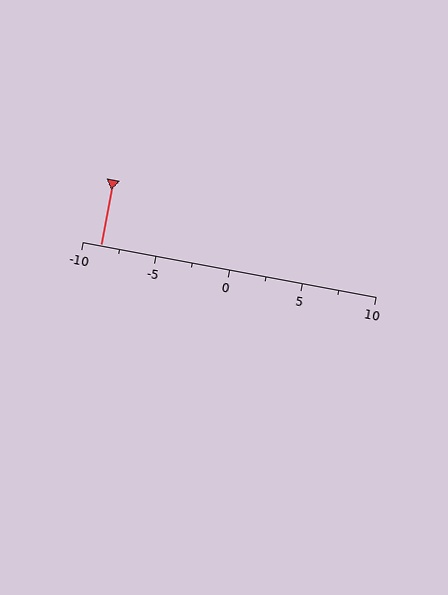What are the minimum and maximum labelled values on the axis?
The axis runs from -10 to 10.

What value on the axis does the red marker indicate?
The marker indicates approximately -8.8.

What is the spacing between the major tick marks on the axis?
The major ticks are spaced 5 apart.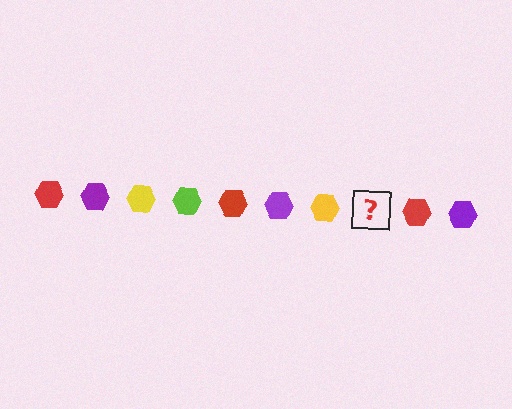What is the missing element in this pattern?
The missing element is a lime hexagon.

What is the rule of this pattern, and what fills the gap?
The rule is that the pattern cycles through red, purple, yellow, lime hexagons. The gap should be filled with a lime hexagon.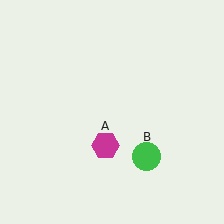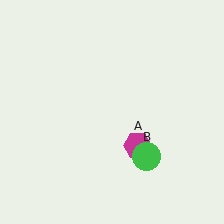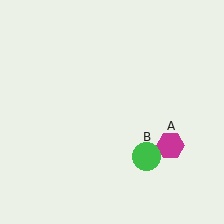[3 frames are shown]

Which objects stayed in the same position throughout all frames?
Green circle (object B) remained stationary.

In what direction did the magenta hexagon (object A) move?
The magenta hexagon (object A) moved right.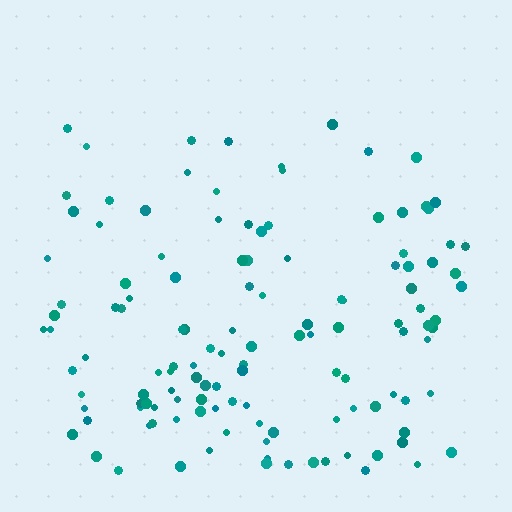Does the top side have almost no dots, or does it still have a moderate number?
Still a moderate number, just noticeably fewer than the bottom.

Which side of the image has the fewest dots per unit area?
The top.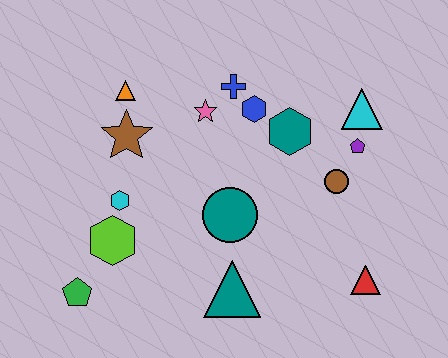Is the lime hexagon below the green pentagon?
No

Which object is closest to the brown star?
The orange triangle is closest to the brown star.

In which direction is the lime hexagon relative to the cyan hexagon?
The lime hexagon is below the cyan hexagon.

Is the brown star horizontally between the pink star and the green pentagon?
Yes